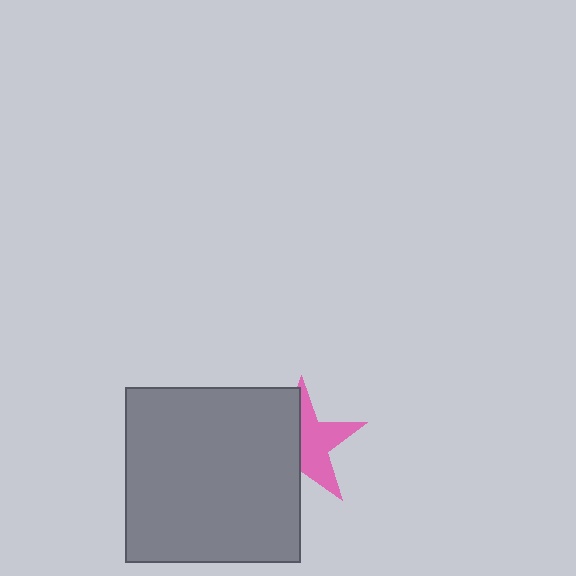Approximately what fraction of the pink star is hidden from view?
Roughly 50% of the pink star is hidden behind the gray square.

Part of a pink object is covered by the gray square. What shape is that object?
It is a star.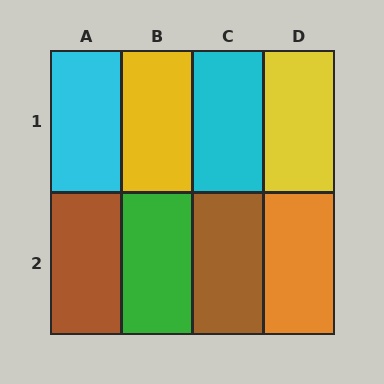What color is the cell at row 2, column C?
Brown.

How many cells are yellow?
2 cells are yellow.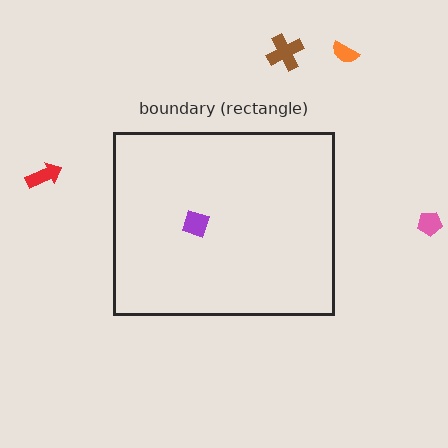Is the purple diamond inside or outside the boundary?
Inside.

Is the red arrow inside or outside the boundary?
Outside.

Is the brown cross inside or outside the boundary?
Outside.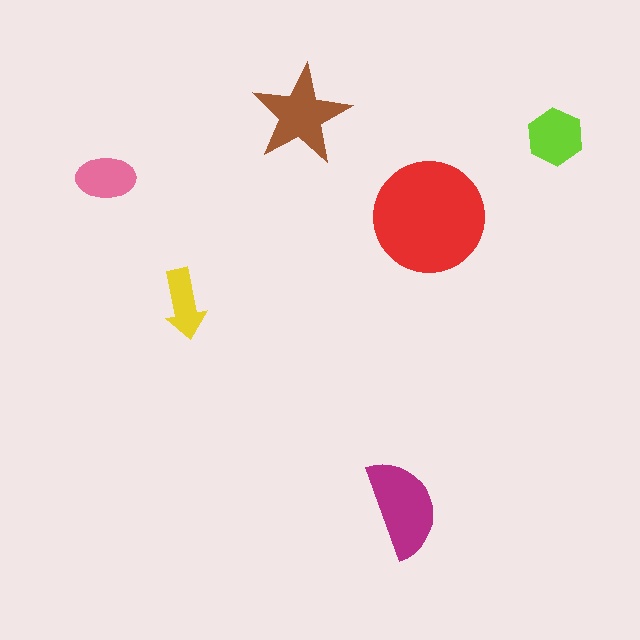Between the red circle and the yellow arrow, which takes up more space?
The red circle.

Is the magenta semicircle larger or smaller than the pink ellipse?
Larger.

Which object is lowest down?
The magenta semicircle is bottommost.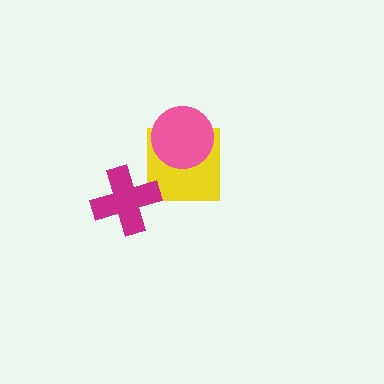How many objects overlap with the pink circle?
1 object overlaps with the pink circle.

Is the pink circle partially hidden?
No, no other shape covers it.